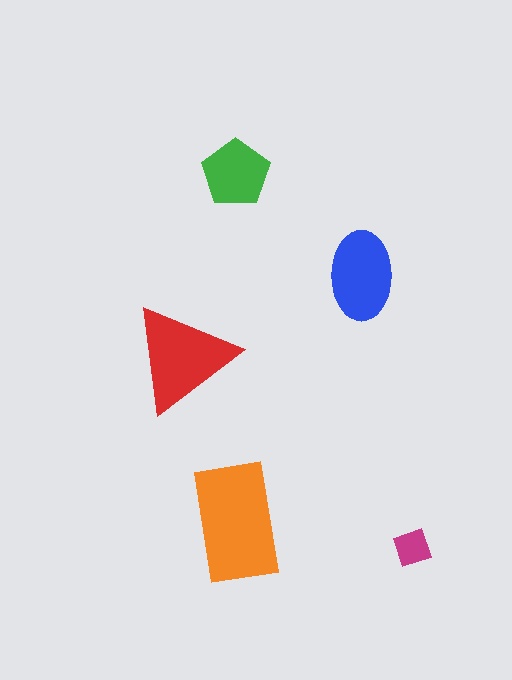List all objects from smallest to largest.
The magenta square, the green pentagon, the blue ellipse, the red triangle, the orange rectangle.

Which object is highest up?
The green pentagon is topmost.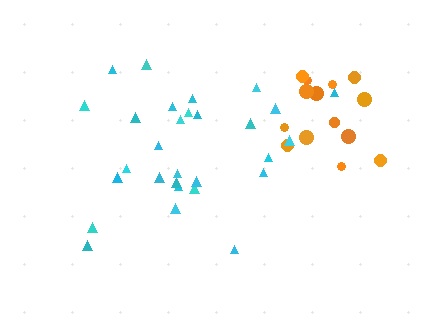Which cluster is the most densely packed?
Orange.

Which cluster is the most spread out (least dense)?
Cyan.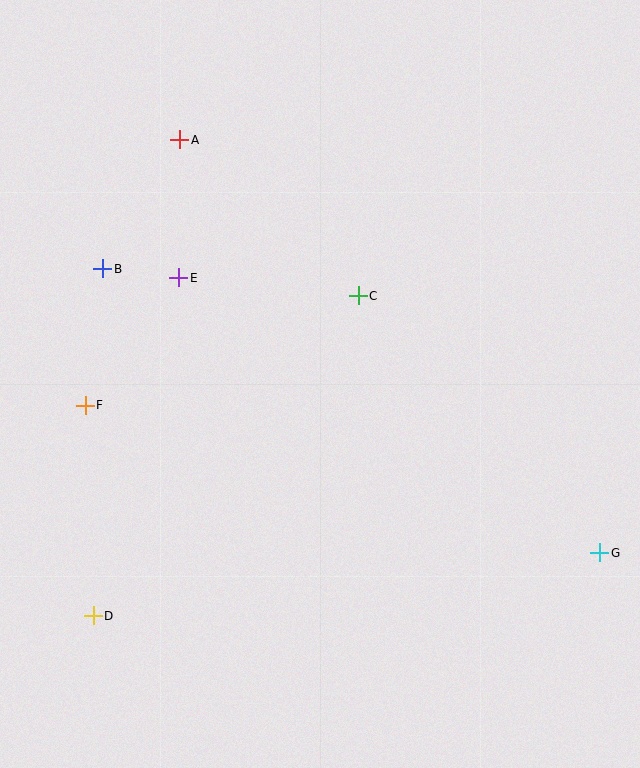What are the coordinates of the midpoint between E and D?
The midpoint between E and D is at (136, 447).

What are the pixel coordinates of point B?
Point B is at (103, 269).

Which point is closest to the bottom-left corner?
Point D is closest to the bottom-left corner.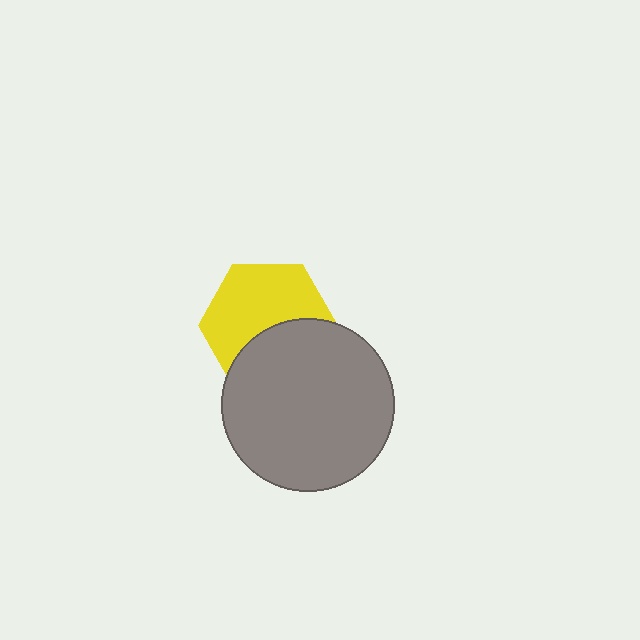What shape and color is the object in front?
The object in front is a gray circle.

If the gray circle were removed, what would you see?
You would see the complete yellow hexagon.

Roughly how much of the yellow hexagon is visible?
About half of it is visible (roughly 60%).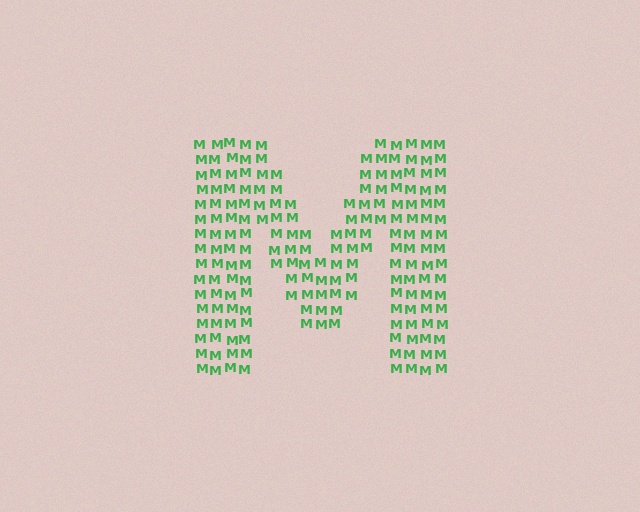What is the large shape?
The large shape is the letter M.